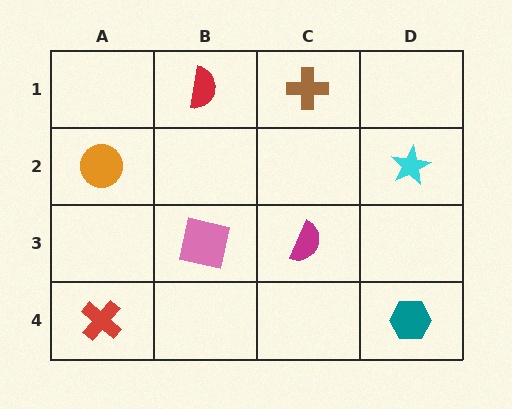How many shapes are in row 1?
2 shapes.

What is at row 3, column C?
A magenta semicircle.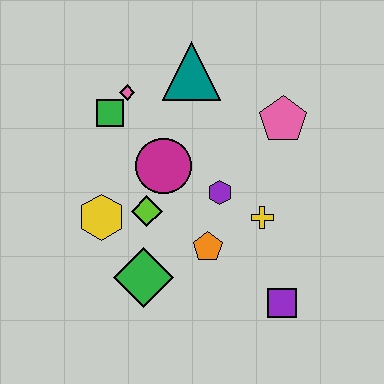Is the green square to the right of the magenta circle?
No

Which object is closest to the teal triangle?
The pink diamond is closest to the teal triangle.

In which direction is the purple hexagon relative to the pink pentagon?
The purple hexagon is below the pink pentagon.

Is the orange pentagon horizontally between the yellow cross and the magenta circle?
Yes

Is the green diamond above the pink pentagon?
No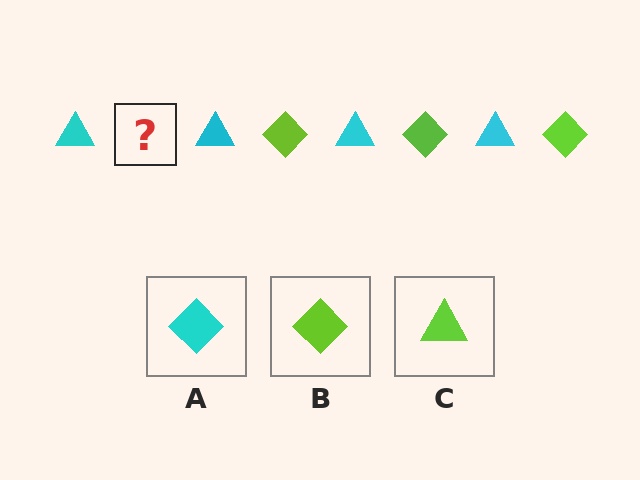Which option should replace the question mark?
Option B.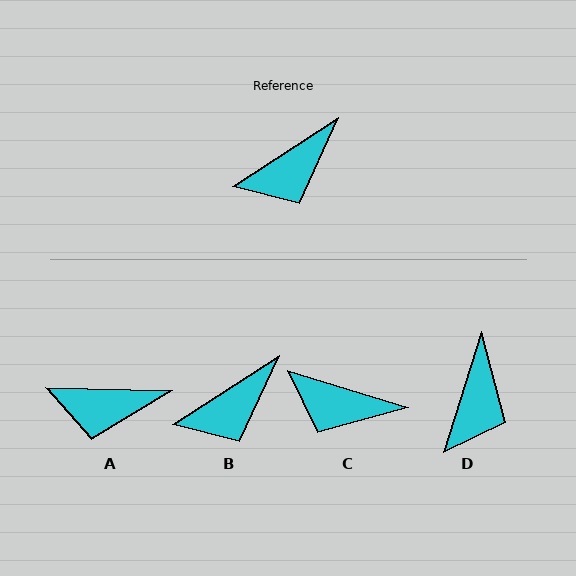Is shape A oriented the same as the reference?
No, it is off by about 34 degrees.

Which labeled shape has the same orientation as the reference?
B.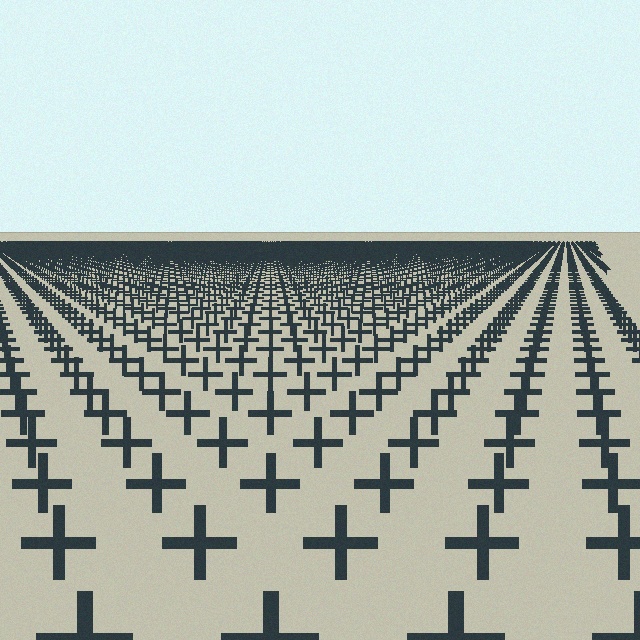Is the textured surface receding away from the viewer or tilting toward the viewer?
The surface is receding away from the viewer. Texture elements get smaller and denser toward the top.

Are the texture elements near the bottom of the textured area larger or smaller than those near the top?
Larger. Near the bottom, elements are closer to the viewer and appear at a bigger on-screen size.